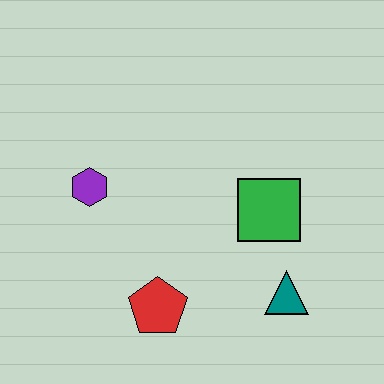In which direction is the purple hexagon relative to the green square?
The purple hexagon is to the left of the green square.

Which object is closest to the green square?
The teal triangle is closest to the green square.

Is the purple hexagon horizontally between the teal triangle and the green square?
No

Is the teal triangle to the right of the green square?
Yes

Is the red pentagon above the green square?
No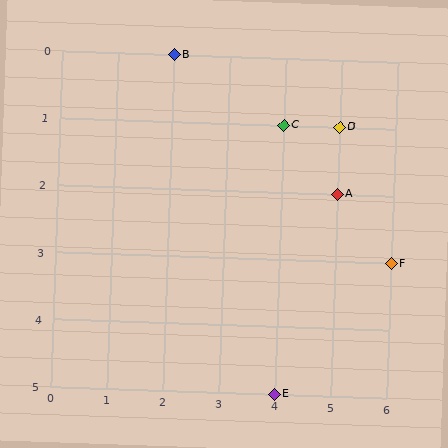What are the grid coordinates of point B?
Point B is at grid coordinates (2, 0).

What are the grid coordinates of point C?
Point C is at grid coordinates (4, 1).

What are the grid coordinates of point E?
Point E is at grid coordinates (4, 5).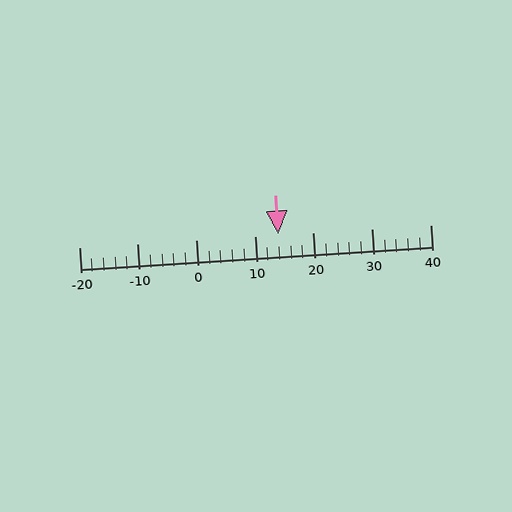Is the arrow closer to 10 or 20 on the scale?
The arrow is closer to 10.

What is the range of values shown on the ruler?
The ruler shows values from -20 to 40.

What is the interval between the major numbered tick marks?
The major tick marks are spaced 10 units apart.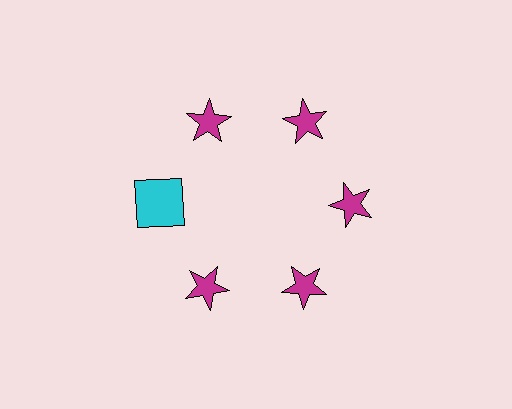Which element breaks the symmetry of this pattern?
The cyan square at roughly the 9 o'clock position breaks the symmetry. All other shapes are magenta stars.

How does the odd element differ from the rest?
It differs in both color (cyan instead of magenta) and shape (square instead of star).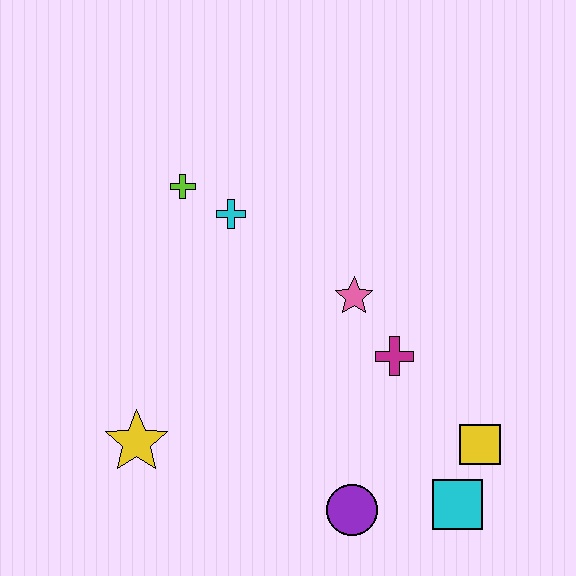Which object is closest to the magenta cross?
The pink star is closest to the magenta cross.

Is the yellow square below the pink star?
Yes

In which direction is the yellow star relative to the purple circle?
The yellow star is to the left of the purple circle.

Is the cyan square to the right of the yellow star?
Yes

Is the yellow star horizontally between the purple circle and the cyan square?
No